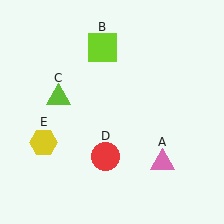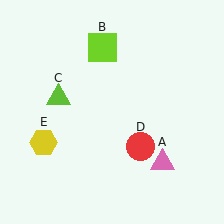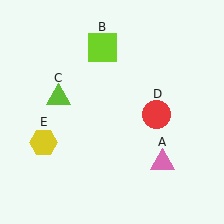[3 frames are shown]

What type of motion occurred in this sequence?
The red circle (object D) rotated counterclockwise around the center of the scene.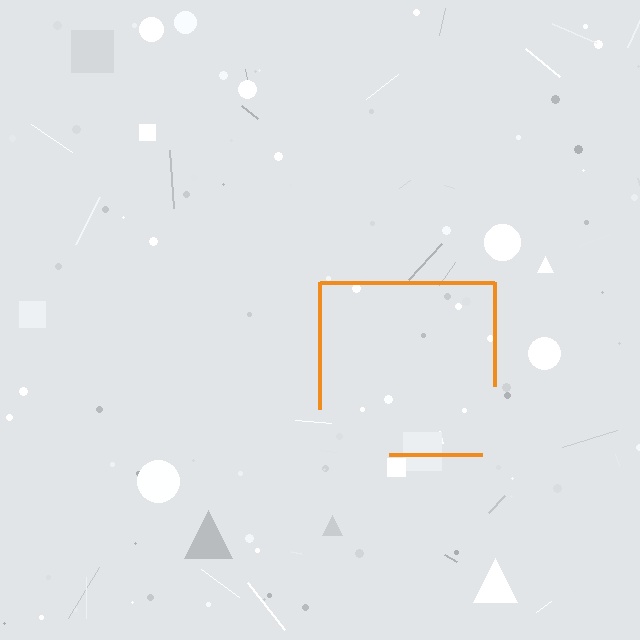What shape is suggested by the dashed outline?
The dashed outline suggests a square.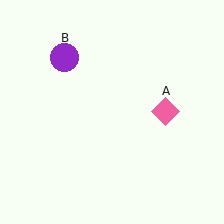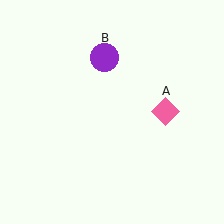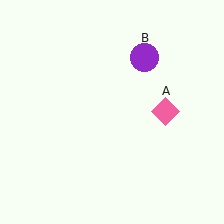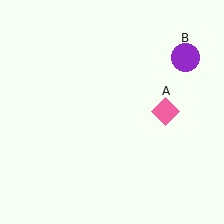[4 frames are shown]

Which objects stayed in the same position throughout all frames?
Pink diamond (object A) remained stationary.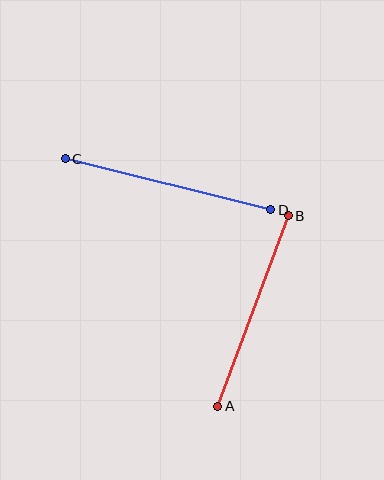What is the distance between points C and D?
The distance is approximately 211 pixels.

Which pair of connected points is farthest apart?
Points C and D are farthest apart.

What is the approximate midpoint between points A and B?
The midpoint is at approximately (253, 311) pixels.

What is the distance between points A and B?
The distance is approximately 203 pixels.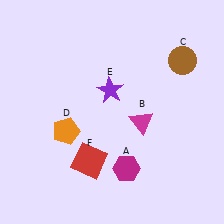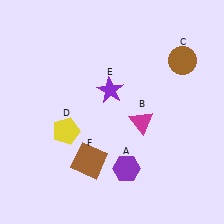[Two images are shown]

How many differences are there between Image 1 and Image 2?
There are 3 differences between the two images.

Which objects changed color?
A changed from magenta to purple. D changed from orange to yellow. F changed from red to brown.